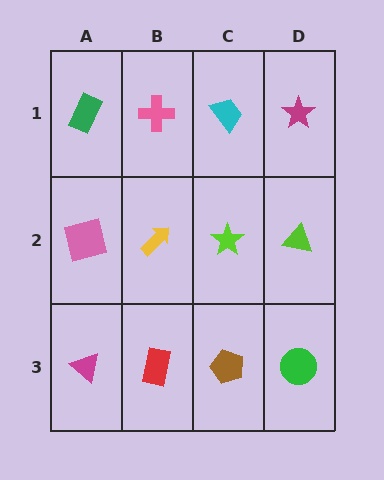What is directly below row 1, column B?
A yellow arrow.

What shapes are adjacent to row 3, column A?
A pink square (row 2, column A), a red rectangle (row 3, column B).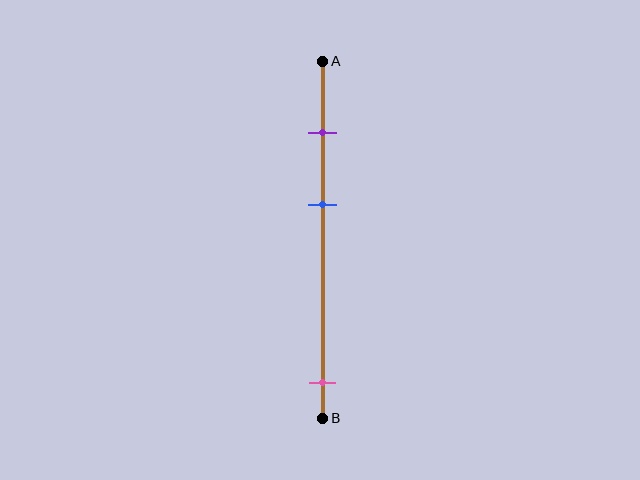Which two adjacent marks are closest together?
The purple and blue marks are the closest adjacent pair.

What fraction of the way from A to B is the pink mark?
The pink mark is approximately 90% (0.9) of the way from A to B.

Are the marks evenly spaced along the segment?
No, the marks are not evenly spaced.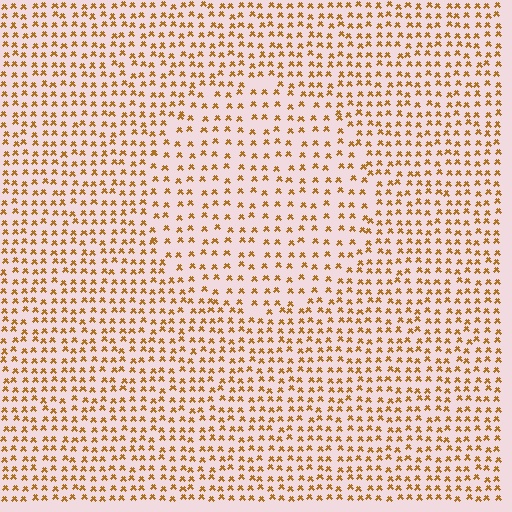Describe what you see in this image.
The image contains small brown elements arranged at two different densities. A circle-shaped region is visible where the elements are less densely packed than the surrounding area.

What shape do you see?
I see a circle.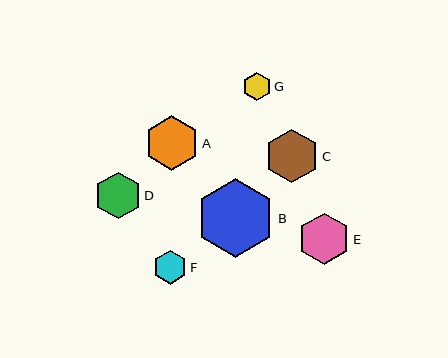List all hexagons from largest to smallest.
From largest to smallest: B, A, C, E, D, F, G.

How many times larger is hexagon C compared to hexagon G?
Hexagon C is approximately 1.9 times the size of hexagon G.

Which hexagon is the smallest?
Hexagon G is the smallest with a size of approximately 29 pixels.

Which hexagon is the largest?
Hexagon B is the largest with a size of approximately 79 pixels.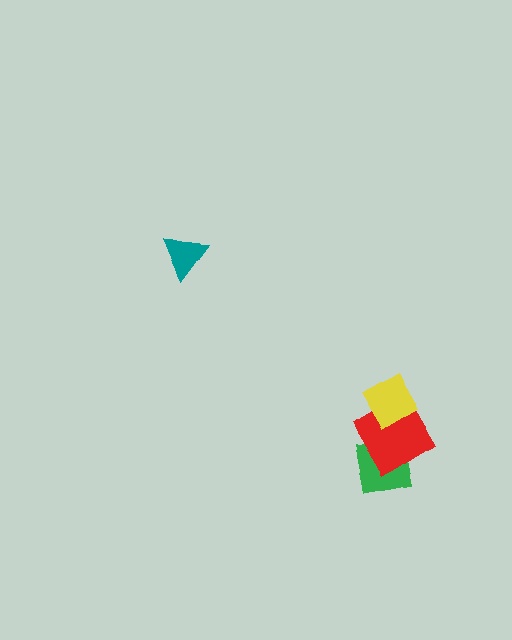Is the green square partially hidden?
Yes, it is partially covered by another shape.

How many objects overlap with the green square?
1 object overlaps with the green square.